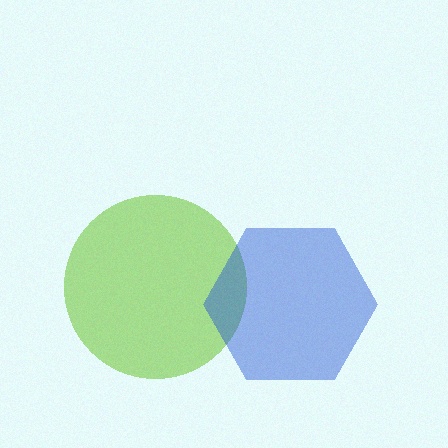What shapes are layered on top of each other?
The layered shapes are: a lime circle, a blue hexagon.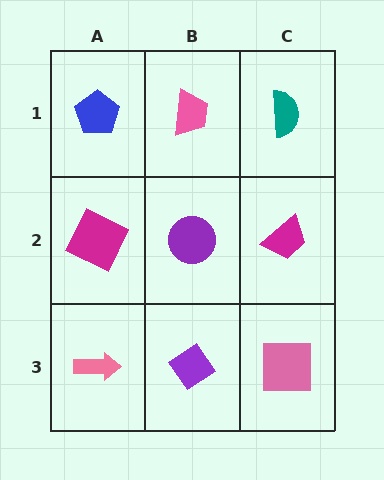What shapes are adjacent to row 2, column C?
A teal semicircle (row 1, column C), a pink square (row 3, column C), a purple circle (row 2, column B).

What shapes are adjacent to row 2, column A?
A blue pentagon (row 1, column A), a pink arrow (row 3, column A), a purple circle (row 2, column B).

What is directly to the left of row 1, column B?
A blue pentagon.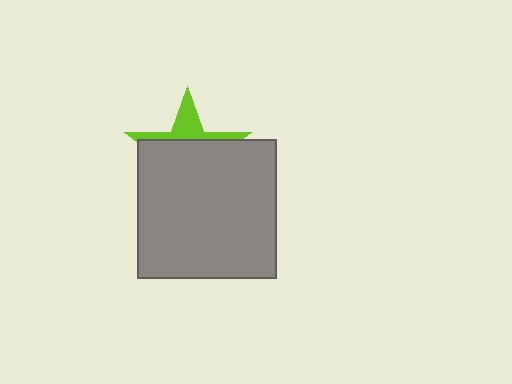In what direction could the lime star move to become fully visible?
The lime star could move up. That would shift it out from behind the gray square entirely.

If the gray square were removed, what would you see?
You would see the complete lime star.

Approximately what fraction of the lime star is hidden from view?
Roughly 68% of the lime star is hidden behind the gray square.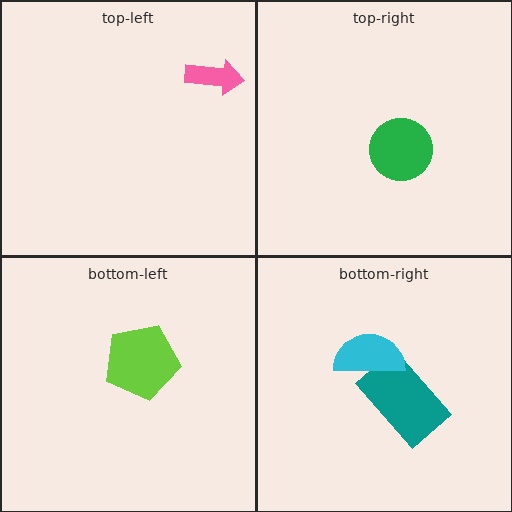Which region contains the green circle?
The top-right region.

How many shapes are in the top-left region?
1.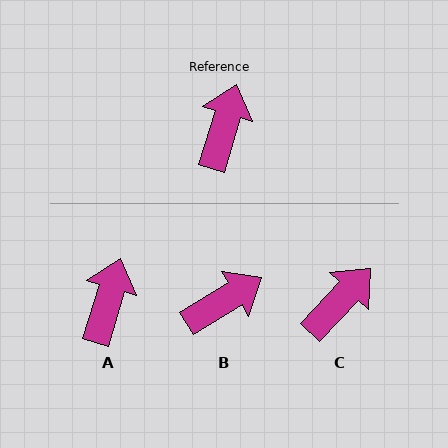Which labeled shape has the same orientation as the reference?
A.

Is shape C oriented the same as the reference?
No, it is off by about 27 degrees.